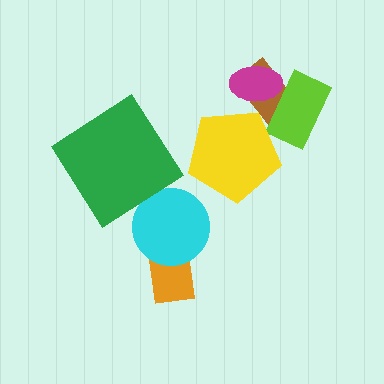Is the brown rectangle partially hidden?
Yes, it is partially covered by another shape.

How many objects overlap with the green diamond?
0 objects overlap with the green diamond.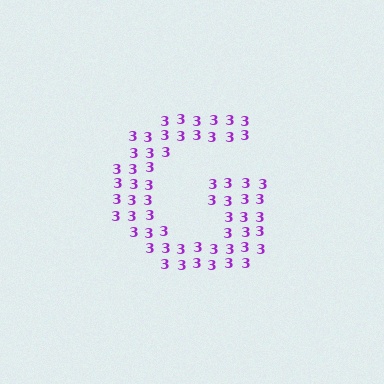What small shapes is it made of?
It is made of small digit 3's.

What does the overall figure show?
The overall figure shows the letter G.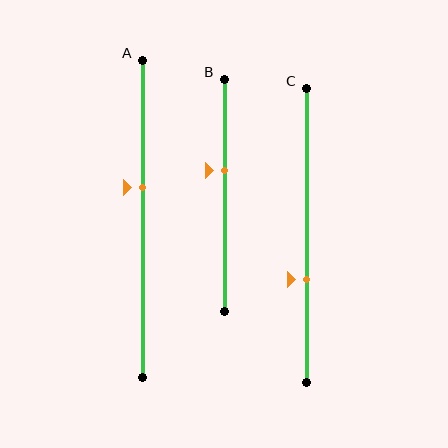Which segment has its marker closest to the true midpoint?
Segment A has its marker closest to the true midpoint.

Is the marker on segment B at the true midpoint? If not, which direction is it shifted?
No, the marker on segment B is shifted upward by about 11% of the segment length.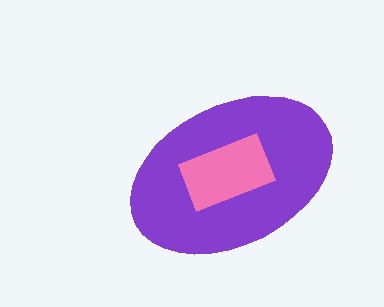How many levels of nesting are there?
2.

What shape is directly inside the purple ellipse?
The pink rectangle.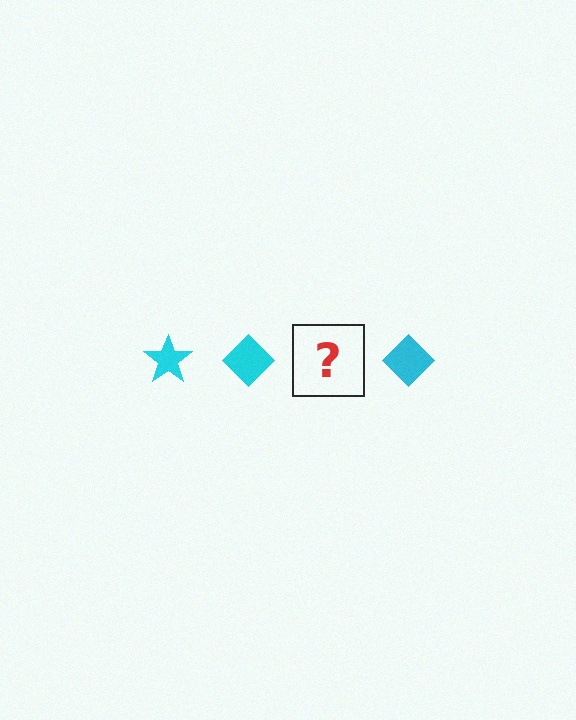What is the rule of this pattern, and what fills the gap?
The rule is that the pattern cycles through star, diamond shapes in cyan. The gap should be filled with a cyan star.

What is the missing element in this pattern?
The missing element is a cyan star.